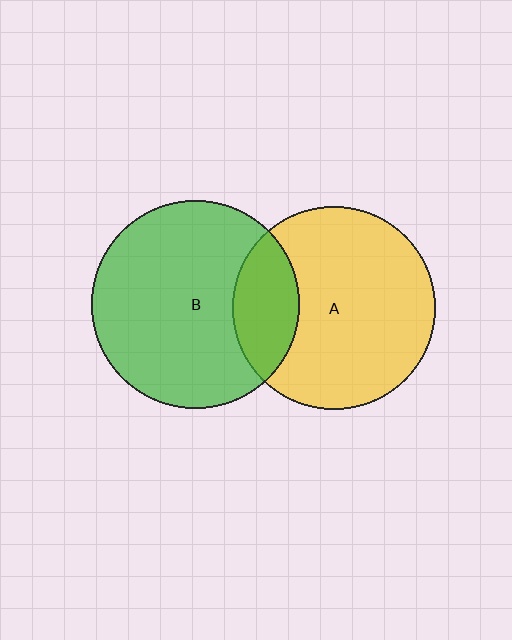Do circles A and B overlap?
Yes.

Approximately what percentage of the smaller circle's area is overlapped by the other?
Approximately 20%.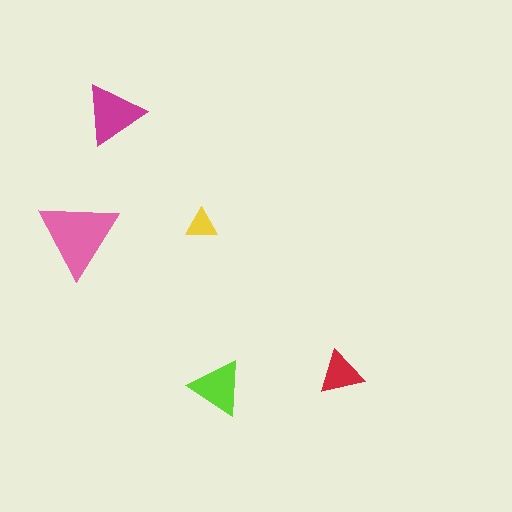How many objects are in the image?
There are 5 objects in the image.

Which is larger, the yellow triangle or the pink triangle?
The pink one.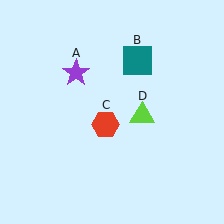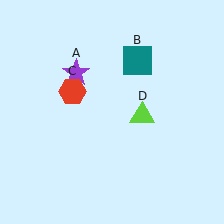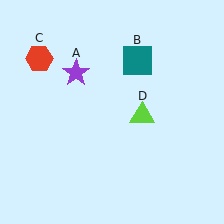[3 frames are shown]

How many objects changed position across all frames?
1 object changed position: red hexagon (object C).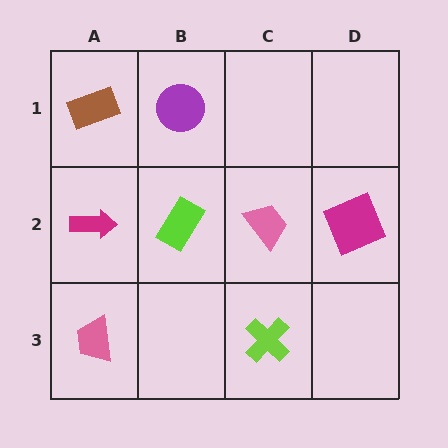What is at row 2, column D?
A magenta square.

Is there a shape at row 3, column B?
No, that cell is empty.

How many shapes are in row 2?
4 shapes.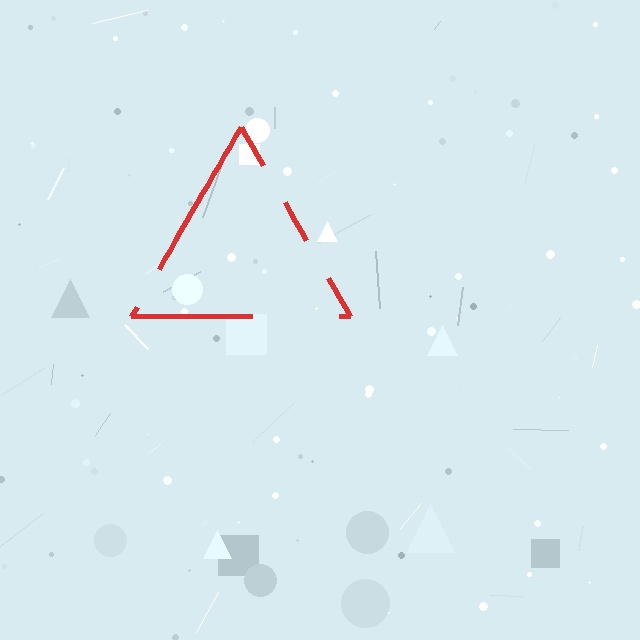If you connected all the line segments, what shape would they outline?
They would outline a triangle.